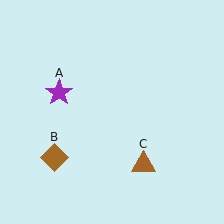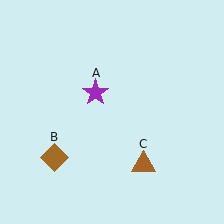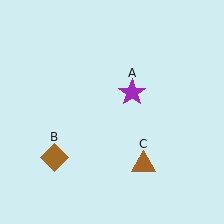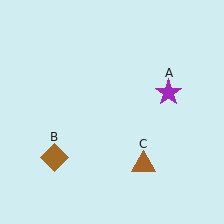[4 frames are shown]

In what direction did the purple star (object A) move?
The purple star (object A) moved right.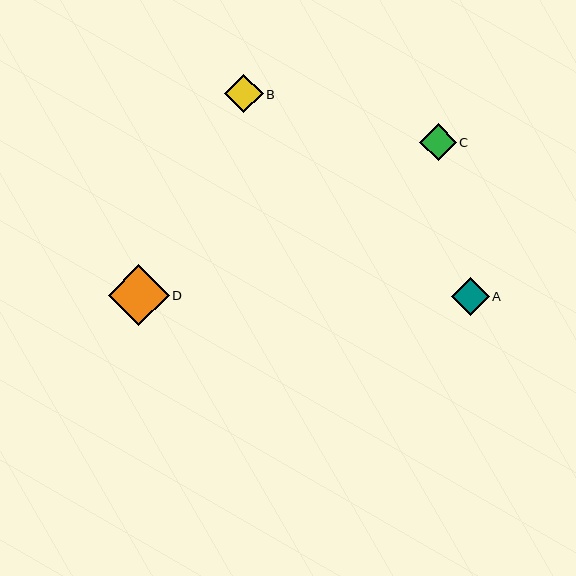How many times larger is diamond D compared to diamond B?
Diamond D is approximately 1.6 times the size of diamond B.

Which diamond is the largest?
Diamond D is the largest with a size of approximately 61 pixels.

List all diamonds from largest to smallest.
From largest to smallest: D, B, A, C.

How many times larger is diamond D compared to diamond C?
Diamond D is approximately 1.7 times the size of diamond C.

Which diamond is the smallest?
Diamond C is the smallest with a size of approximately 37 pixels.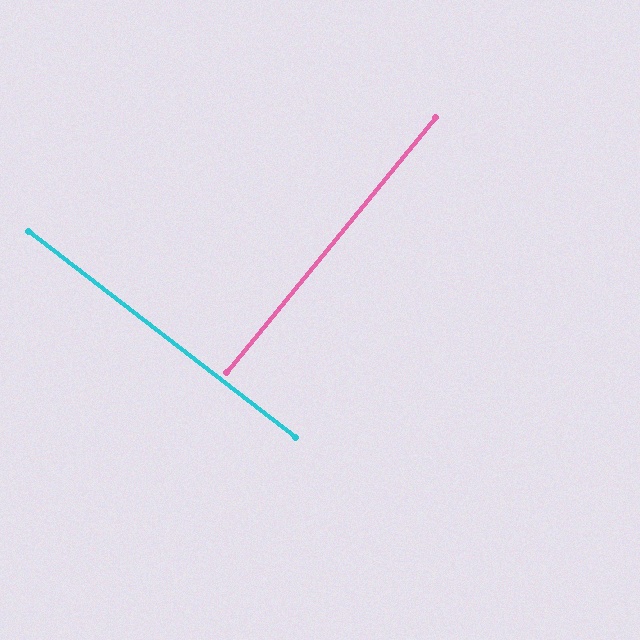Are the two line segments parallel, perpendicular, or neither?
Perpendicular — they meet at approximately 88°.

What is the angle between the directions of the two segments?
Approximately 88 degrees.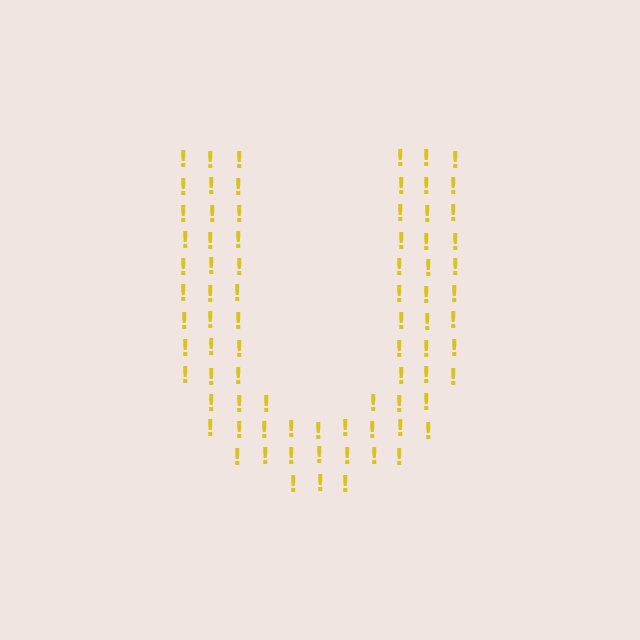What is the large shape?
The large shape is the letter U.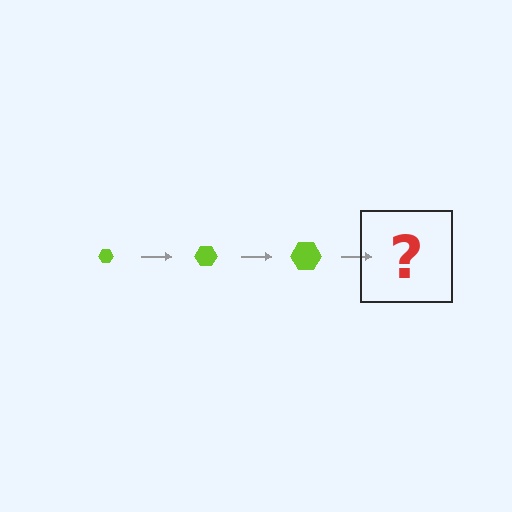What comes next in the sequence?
The next element should be a lime hexagon, larger than the previous one.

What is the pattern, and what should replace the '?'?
The pattern is that the hexagon gets progressively larger each step. The '?' should be a lime hexagon, larger than the previous one.